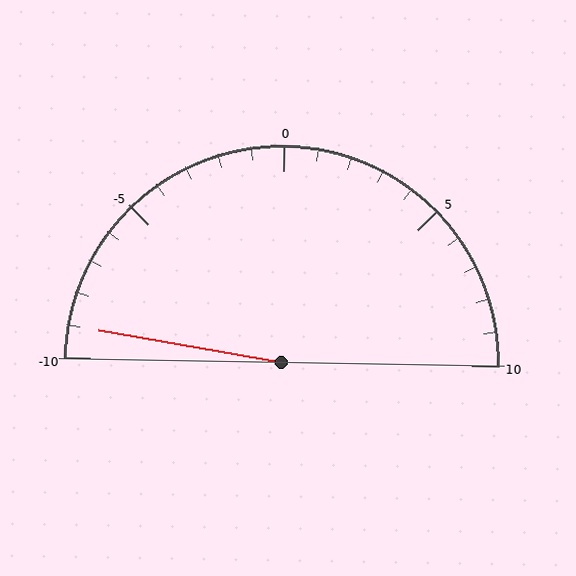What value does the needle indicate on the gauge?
The needle indicates approximately -9.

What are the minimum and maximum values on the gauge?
The gauge ranges from -10 to 10.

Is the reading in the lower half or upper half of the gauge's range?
The reading is in the lower half of the range (-10 to 10).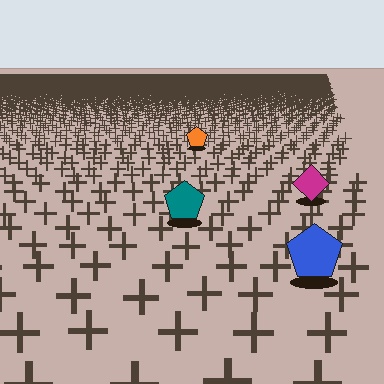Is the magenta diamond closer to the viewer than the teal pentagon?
No. The teal pentagon is closer — you can tell from the texture gradient: the ground texture is coarser near it.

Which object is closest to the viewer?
The blue pentagon is closest. The texture marks near it are larger and more spread out.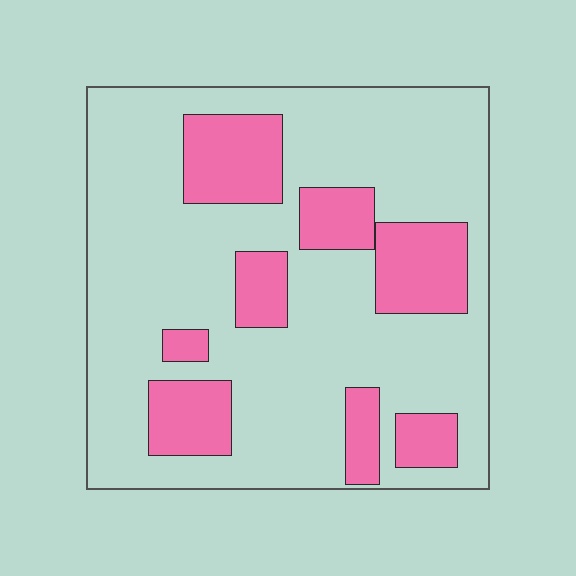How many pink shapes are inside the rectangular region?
8.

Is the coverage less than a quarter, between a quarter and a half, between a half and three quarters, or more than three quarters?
Between a quarter and a half.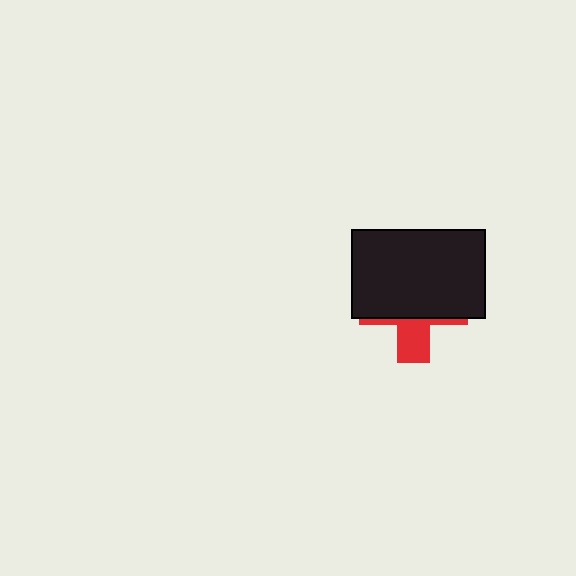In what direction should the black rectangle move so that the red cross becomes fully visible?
The black rectangle should move up. That is the shortest direction to clear the overlap and leave the red cross fully visible.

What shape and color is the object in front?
The object in front is a black rectangle.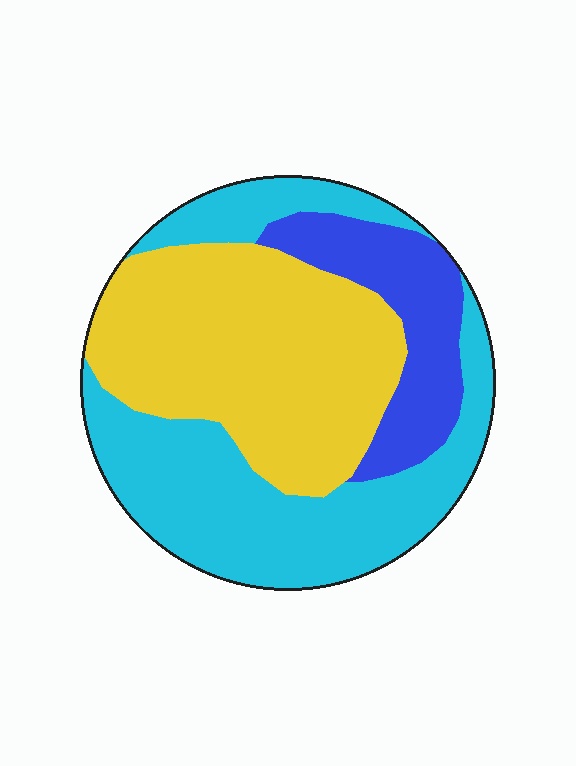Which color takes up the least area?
Blue, at roughly 15%.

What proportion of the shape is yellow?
Yellow covers 41% of the shape.